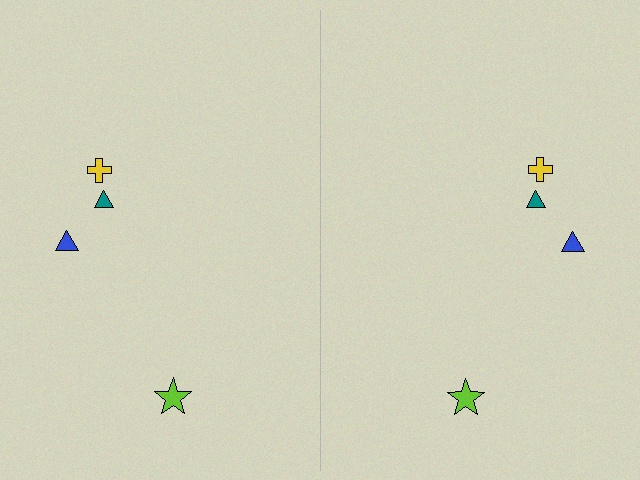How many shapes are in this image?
There are 8 shapes in this image.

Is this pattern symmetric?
Yes, this pattern has bilateral (reflection) symmetry.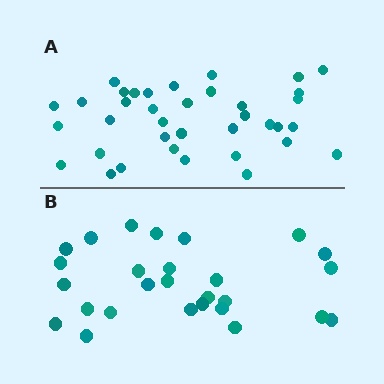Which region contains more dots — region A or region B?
Region A (the top region) has more dots.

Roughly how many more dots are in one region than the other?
Region A has roughly 10 or so more dots than region B.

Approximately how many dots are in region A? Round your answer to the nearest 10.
About 40 dots. (The exact count is 37, which rounds to 40.)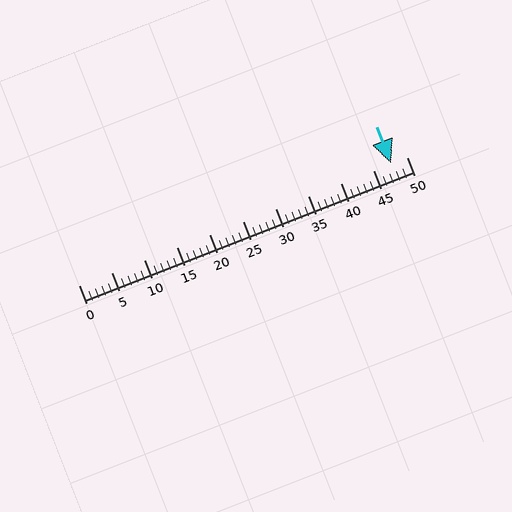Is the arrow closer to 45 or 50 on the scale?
The arrow is closer to 50.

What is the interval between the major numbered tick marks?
The major tick marks are spaced 5 units apart.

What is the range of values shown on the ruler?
The ruler shows values from 0 to 50.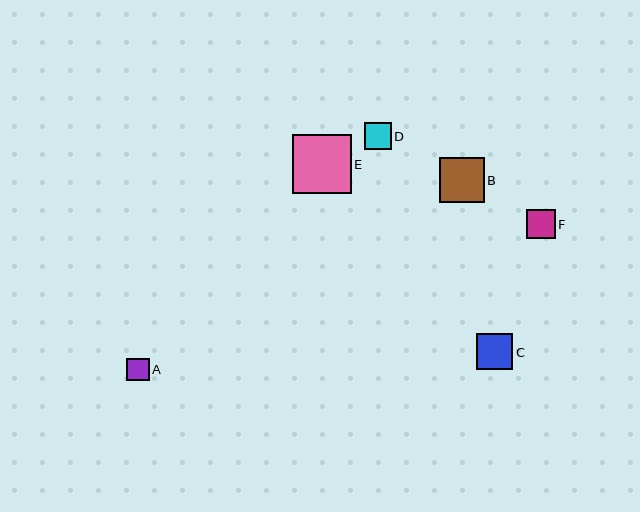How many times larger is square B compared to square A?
Square B is approximately 2.0 times the size of square A.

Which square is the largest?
Square E is the largest with a size of approximately 59 pixels.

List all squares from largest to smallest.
From largest to smallest: E, B, C, F, D, A.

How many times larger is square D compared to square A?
Square D is approximately 1.2 times the size of square A.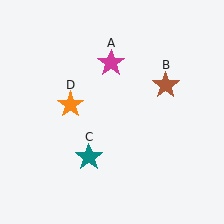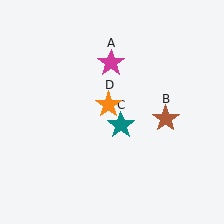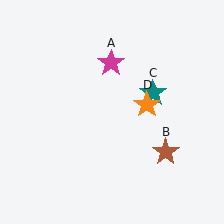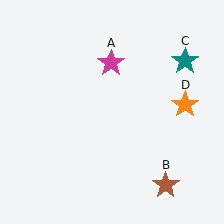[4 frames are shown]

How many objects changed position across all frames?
3 objects changed position: brown star (object B), teal star (object C), orange star (object D).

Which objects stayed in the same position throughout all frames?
Magenta star (object A) remained stationary.